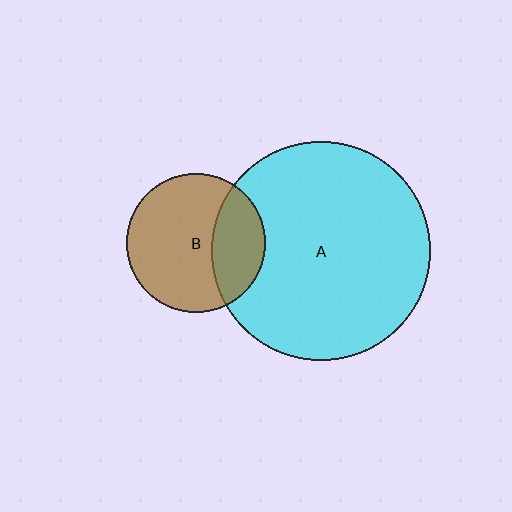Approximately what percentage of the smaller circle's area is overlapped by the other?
Approximately 30%.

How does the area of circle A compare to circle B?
Approximately 2.5 times.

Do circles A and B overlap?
Yes.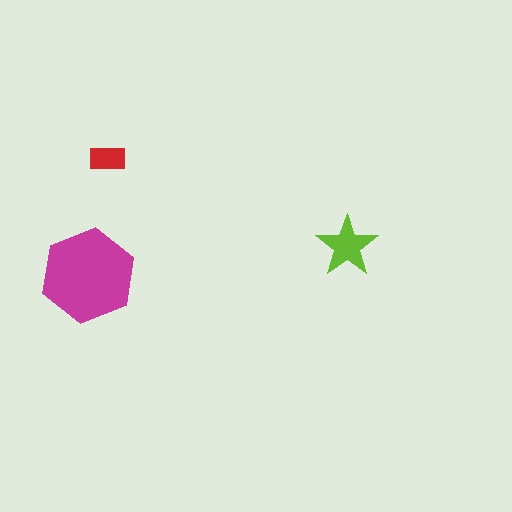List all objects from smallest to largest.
The red rectangle, the lime star, the magenta hexagon.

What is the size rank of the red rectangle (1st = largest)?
3rd.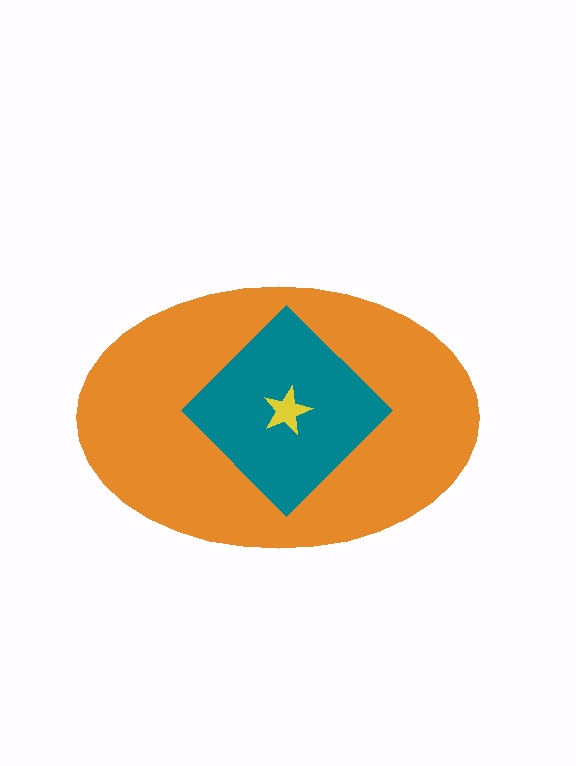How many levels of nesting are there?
3.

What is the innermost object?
The yellow star.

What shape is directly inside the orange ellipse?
The teal diamond.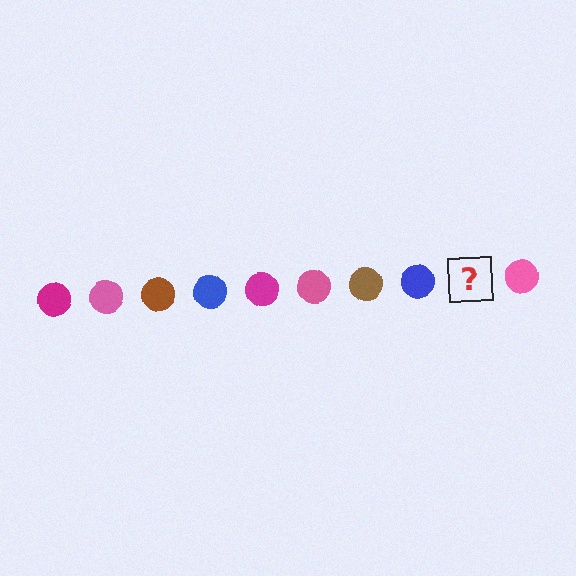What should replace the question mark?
The question mark should be replaced with a magenta circle.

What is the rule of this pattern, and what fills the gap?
The rule is that the pattern cycles through magenta, pink, brown, blue circles. The gap should be filled with a magenta circle.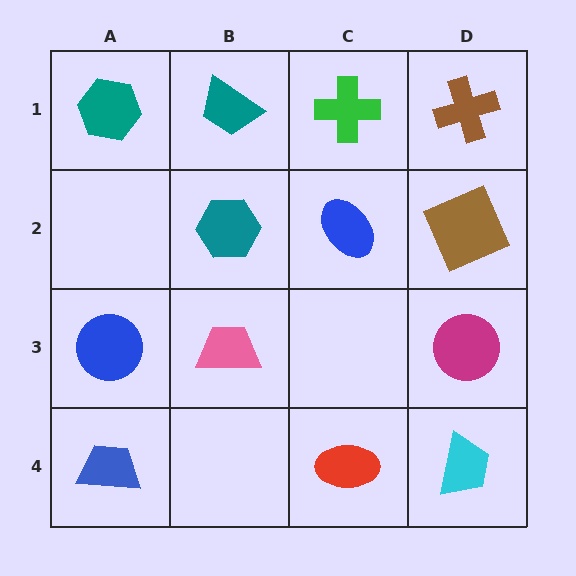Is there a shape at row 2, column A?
No, that cell is empty.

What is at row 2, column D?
A brown square.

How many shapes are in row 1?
4 shapes.